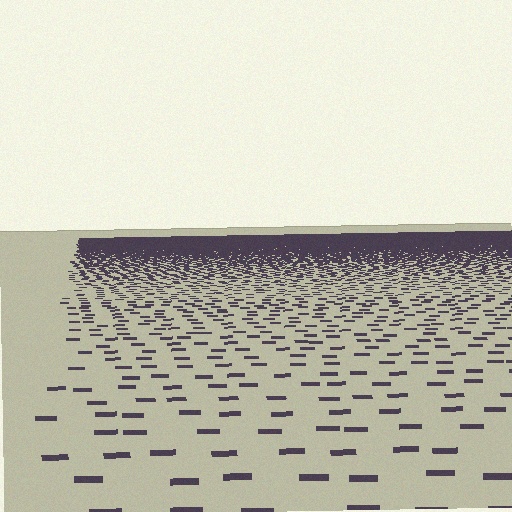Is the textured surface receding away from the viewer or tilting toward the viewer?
The surface is receding away from the viewer. Texture elements get smaller and denser toward the top.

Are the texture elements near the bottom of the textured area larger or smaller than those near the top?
Larger. Near the bottom, elements are closer to the viewer and appear at a bigger on-screen size.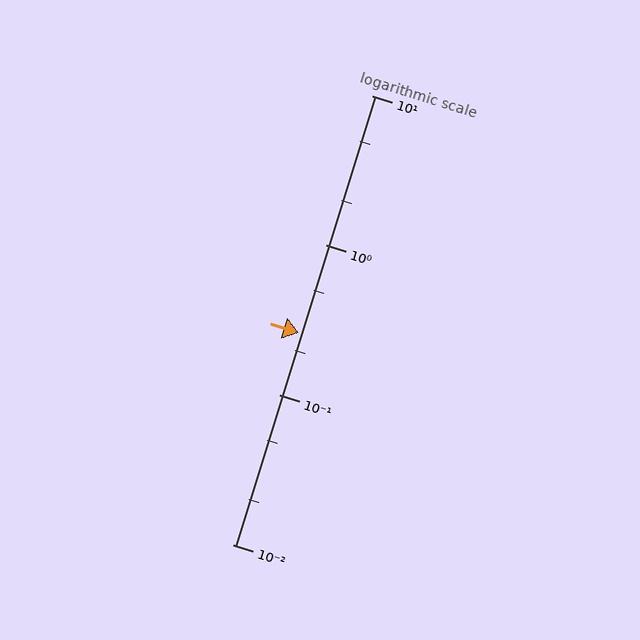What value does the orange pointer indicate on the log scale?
The pointer indicates approximately 0.26.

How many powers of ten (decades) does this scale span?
The scale spans 3 decades, from 0.01 to 10.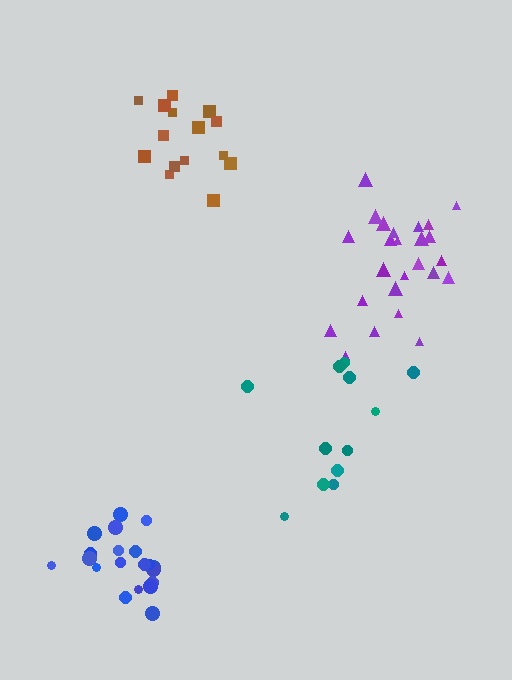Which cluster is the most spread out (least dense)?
Teal.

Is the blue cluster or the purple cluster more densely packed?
Blue.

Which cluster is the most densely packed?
Blue.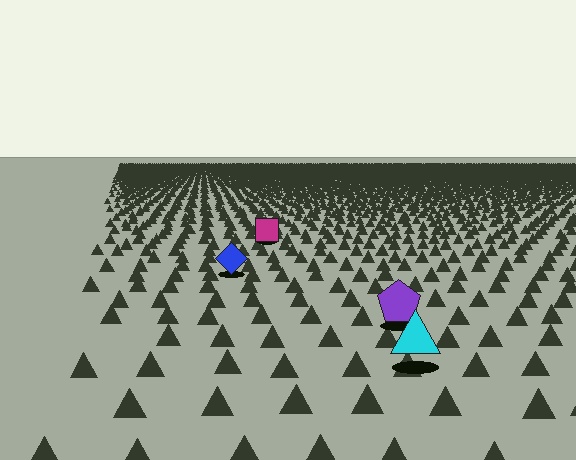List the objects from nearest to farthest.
From nearest to farthest: the cyan triangle, the purple pentagon, the blue diamond, the magenta square.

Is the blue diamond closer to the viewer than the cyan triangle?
No. The cyan triangle is closer — you can tell from the texture gradient: the ground texture is coarser near it.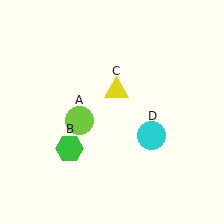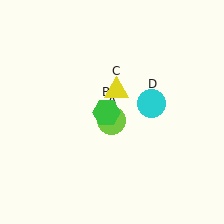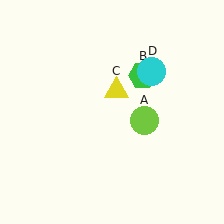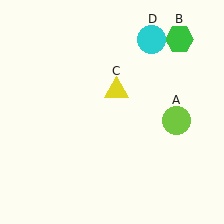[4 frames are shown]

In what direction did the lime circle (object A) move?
The lime circle (object A) moved right.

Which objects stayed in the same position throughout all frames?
Yellow triangle (object C) remained stationary.